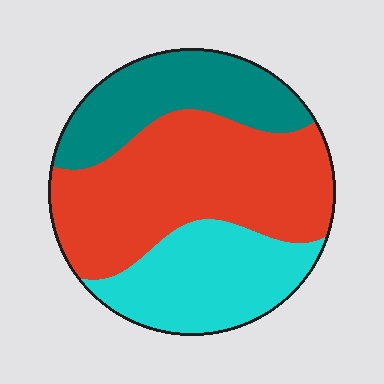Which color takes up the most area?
Red, at roughly 50%.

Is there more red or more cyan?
Red.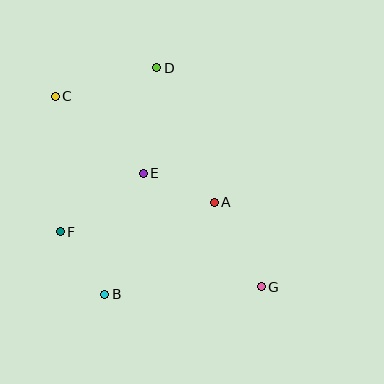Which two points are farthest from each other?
Points C and G are farthest from each other.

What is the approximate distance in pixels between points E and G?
The distance between E and G is approximately 164 pixels.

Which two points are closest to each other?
Points B and F are closest to each other.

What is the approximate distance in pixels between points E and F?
The distance between E and F is approximately 101 pixels.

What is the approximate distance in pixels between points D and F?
The distance between D and F is approximately 190 pixels.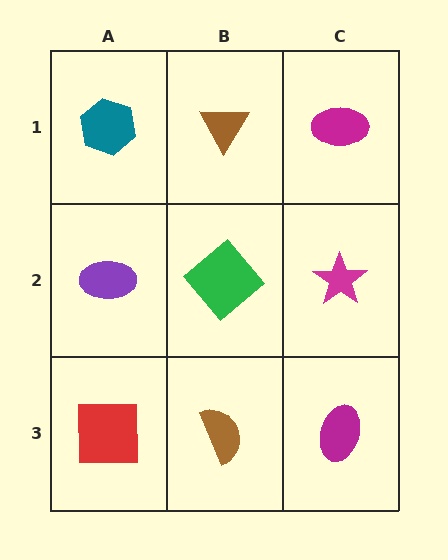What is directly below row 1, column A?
A purple ellipse.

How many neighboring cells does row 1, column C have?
2.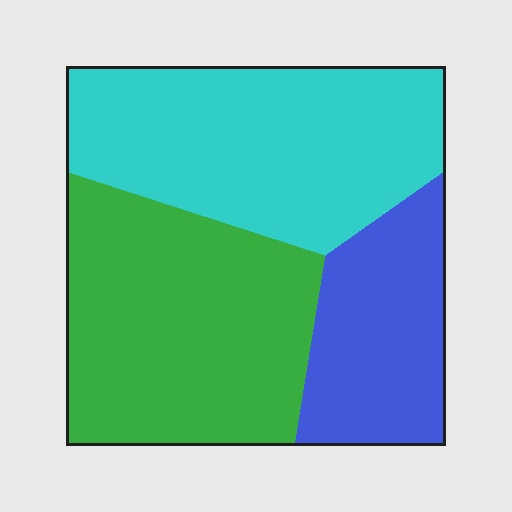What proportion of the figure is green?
Green covers roughly 40% of the figure.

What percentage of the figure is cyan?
Cyan covers about 40% of the figure.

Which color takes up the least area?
Blue, at roughly 20%.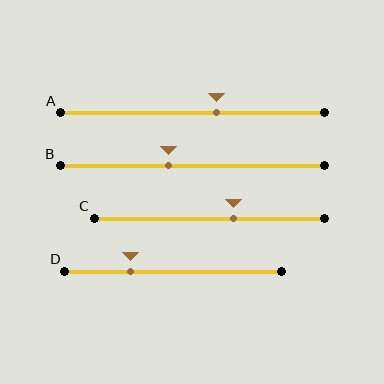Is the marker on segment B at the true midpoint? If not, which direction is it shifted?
No, the marker on segment B is shifted to the left by about 9% of the segment length.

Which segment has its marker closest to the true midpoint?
Segment B has its marker closest to the true midpoint.